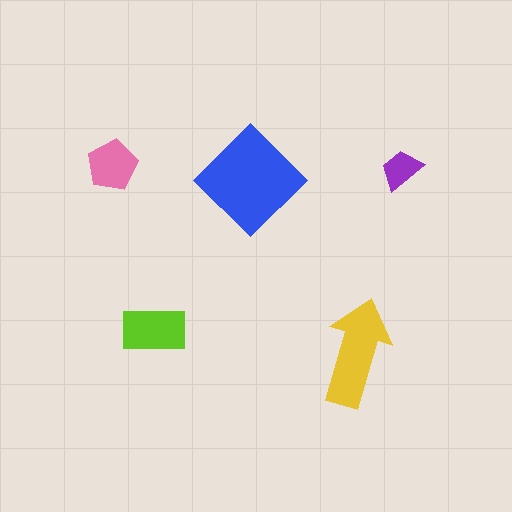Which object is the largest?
The blue diamond.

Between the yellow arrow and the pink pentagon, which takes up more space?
The yellow arrow.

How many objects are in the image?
There are 5 objects in the image.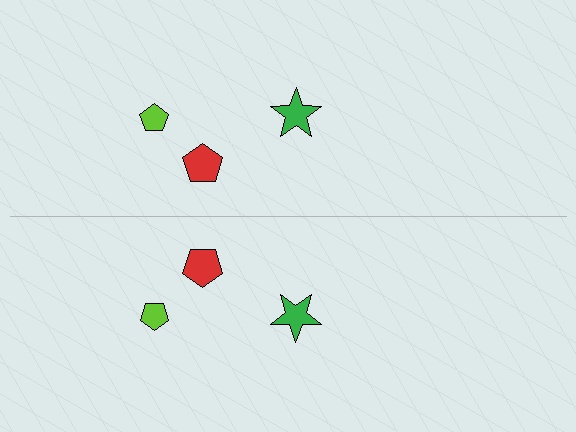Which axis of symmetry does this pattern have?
The pattern has a horizontal axis of symmetry running through the center of the image.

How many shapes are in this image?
There are 6 shapes in this image.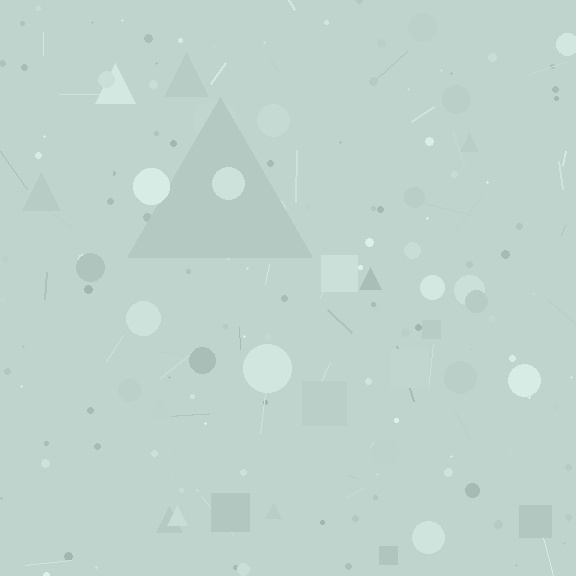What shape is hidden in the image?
A triangle is hidden in the image.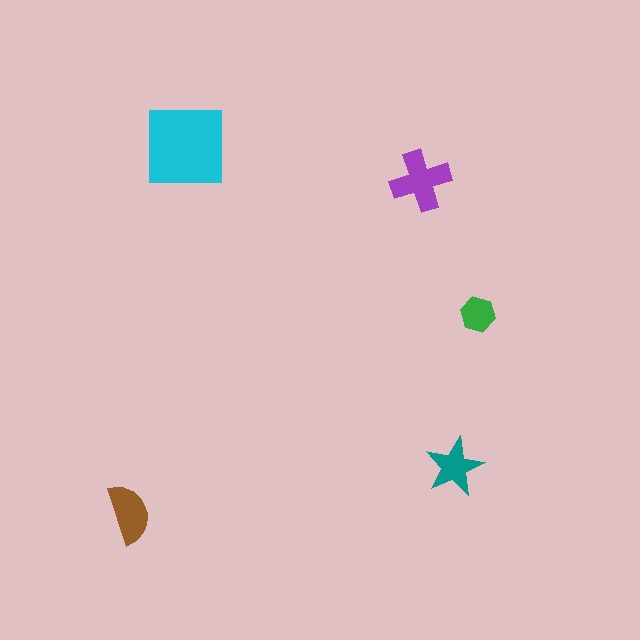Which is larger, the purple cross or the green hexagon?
The purple cross.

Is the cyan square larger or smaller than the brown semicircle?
Larger.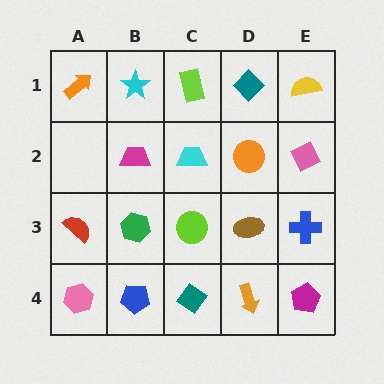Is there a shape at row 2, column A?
No, that cell is empty.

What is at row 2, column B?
A magenta trapezoid.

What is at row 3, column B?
A green hexagon.